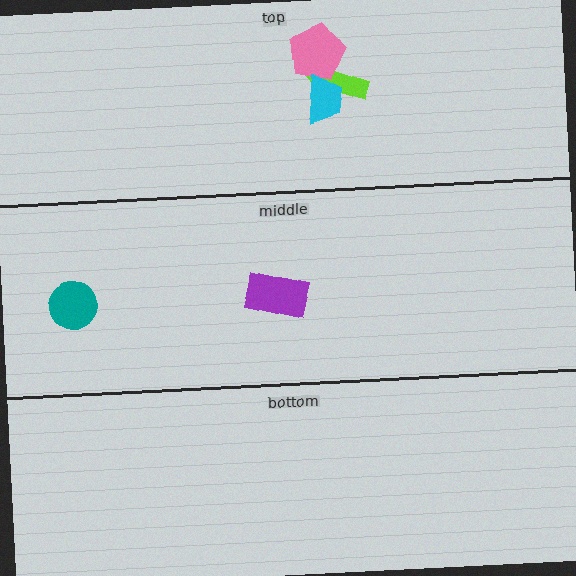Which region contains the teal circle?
The middle region.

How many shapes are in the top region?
3.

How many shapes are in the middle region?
2.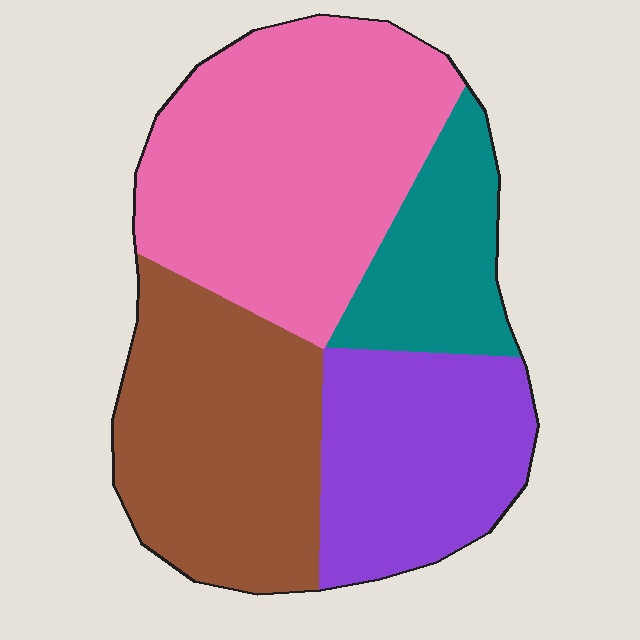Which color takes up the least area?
Teal, at roughly 15%.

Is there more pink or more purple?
Pink.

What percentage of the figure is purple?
Purple covers around 20% of the figure.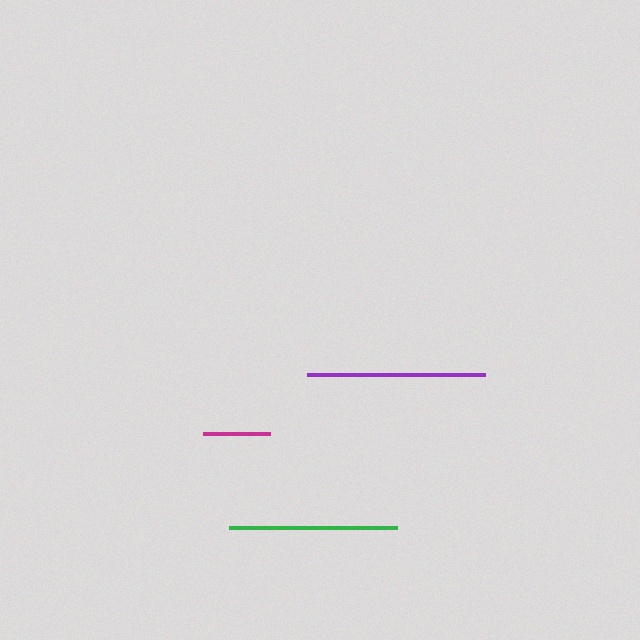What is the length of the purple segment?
The purple segment is approximately 177 pixels long.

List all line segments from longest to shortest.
From longest to shortest: purple, green, magenta.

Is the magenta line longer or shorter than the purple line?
The purple line is longer than the magenta line.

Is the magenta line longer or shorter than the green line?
The green line is longer than the magenta line.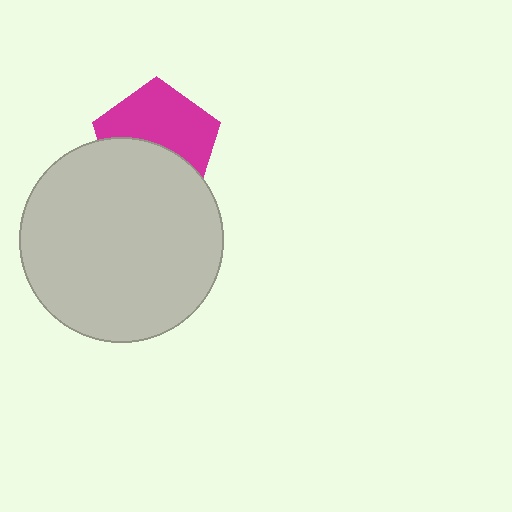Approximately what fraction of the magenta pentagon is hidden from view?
Roughly 45% of the magenta pentagon is hidden behind the light gray circle.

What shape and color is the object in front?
The object in front is a light gray circle.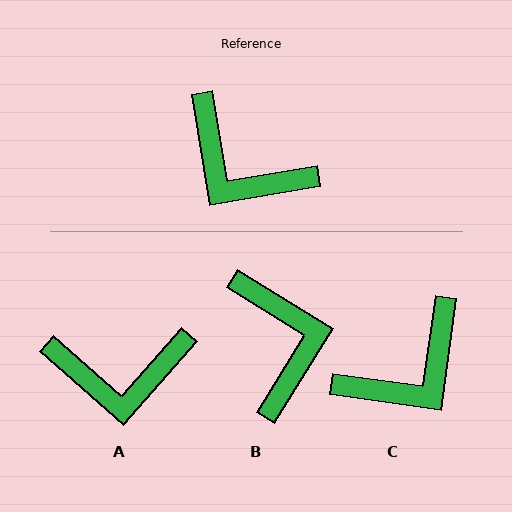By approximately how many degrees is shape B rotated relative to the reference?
Approximately 139 degrees counter-clockwise.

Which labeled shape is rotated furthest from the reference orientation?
B, about 139 degrees away.